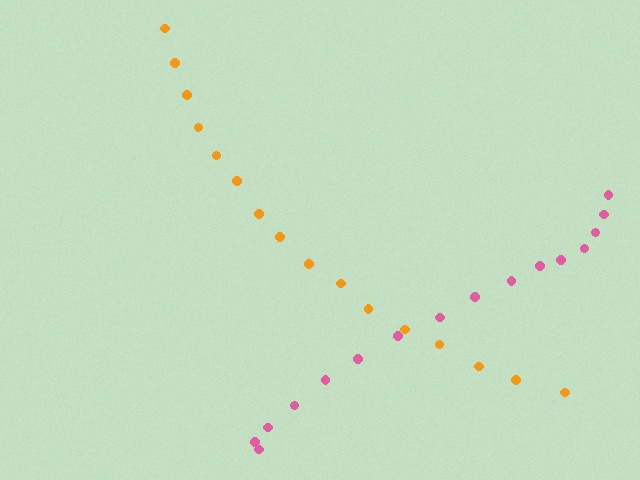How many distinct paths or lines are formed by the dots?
There are 2 distinct paths.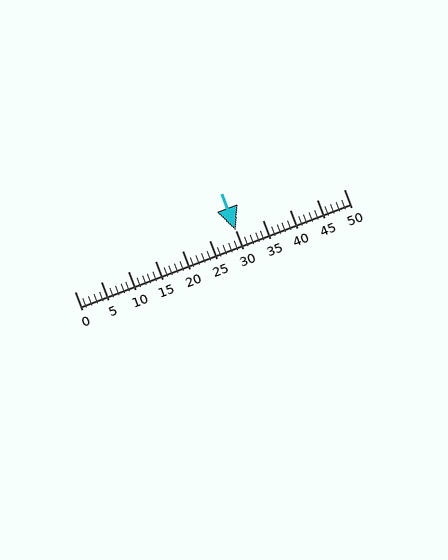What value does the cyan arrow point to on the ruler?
The cyan arrow points to approximately 30.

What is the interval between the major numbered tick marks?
The major tick marks are spaced 5 units apart.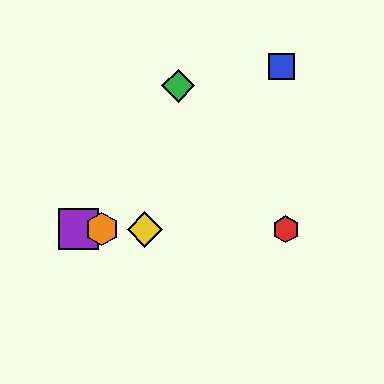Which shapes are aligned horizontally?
The red hexagon, the yellow diamond, the purple square, the orange hexagon are aligned horizontally.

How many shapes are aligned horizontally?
4 shapes (the red hexagon, the yellow diamond, the purple square, the orange hexagon) are aligned horizontally.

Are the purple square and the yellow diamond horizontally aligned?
Yes, both are at y≈229.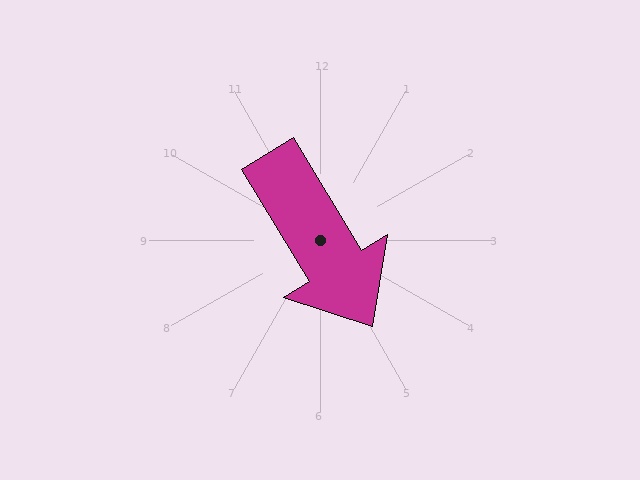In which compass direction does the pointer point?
Southeast.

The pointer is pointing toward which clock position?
Roughly 5 o'clock.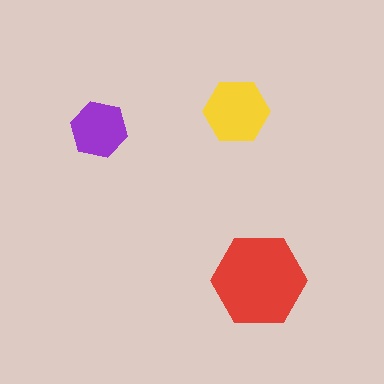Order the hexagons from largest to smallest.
the red one, the yellow one, the purple one.